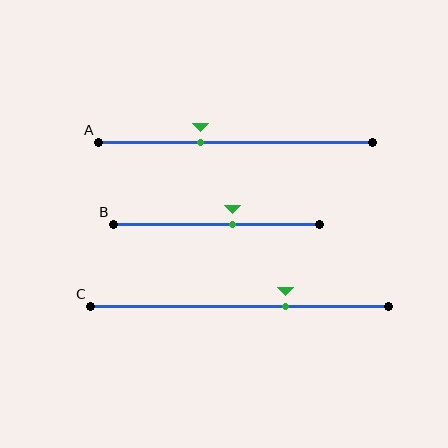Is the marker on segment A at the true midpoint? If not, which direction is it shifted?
No, the marker on segment A is shifted to the left by about 13% of the segment length.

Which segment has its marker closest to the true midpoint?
Segment B has its marker closest to the true midpoint.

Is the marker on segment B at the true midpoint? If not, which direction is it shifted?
No, the marker on segment B is shifted to the right by about 8% of the segment length.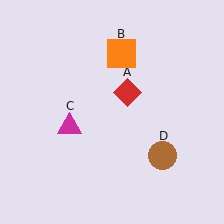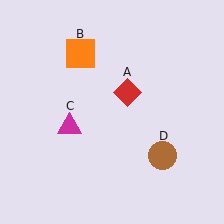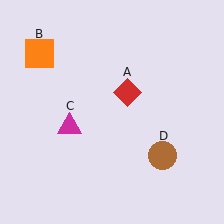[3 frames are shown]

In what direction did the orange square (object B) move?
The orange square (object B) moved left.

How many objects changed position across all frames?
1 object changed position: orange square (object B).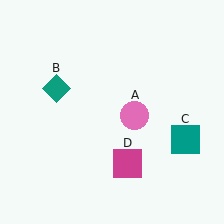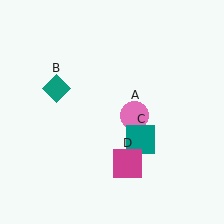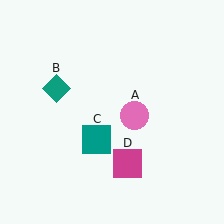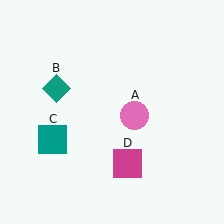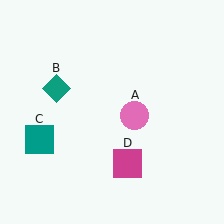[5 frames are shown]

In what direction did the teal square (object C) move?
The teal square (object C) moved left.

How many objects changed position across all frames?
1 object changed position: teal square (object C).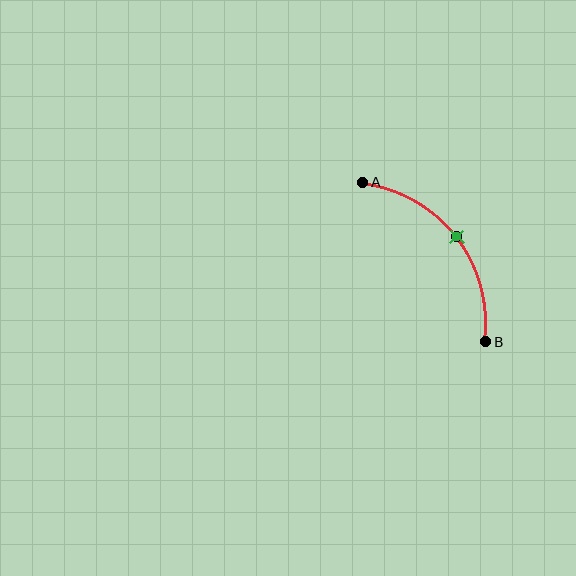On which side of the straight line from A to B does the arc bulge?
The arc bulges above and to the right of the straight line connecting A and B.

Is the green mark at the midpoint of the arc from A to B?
Yes. The green mark lies on the arc at equal arc-length from both A and B — it is the arc midpoint.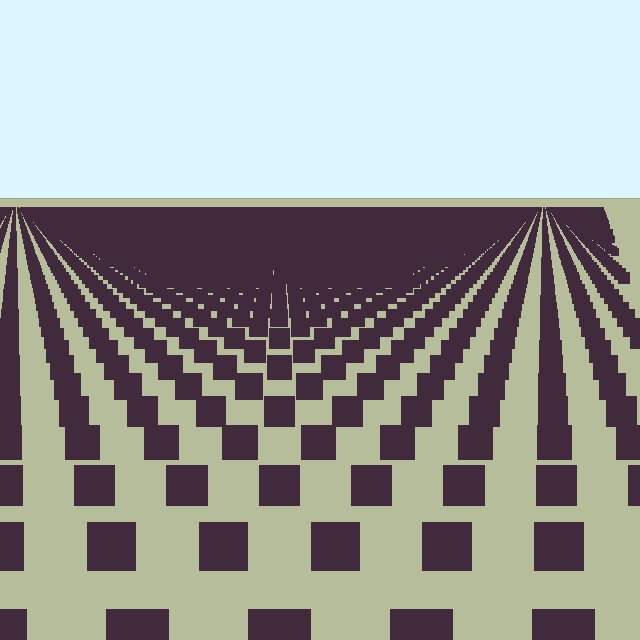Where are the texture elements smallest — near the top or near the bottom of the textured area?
Near the top.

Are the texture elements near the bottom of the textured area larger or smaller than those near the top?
Larger. Near the bottom, elements are closer to the viewer and appear at a bigger on-screen size.